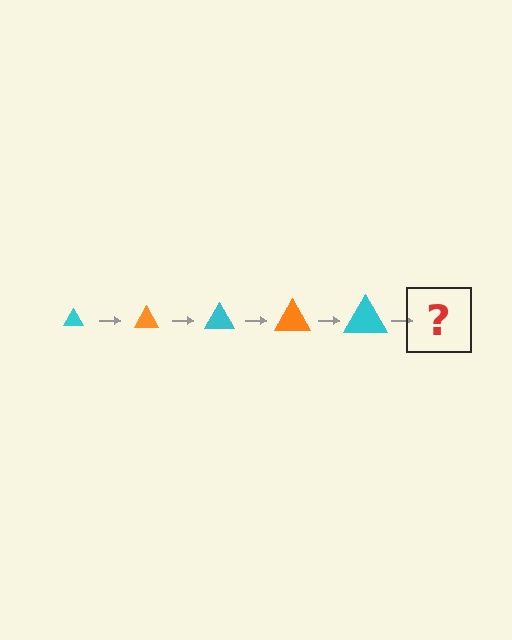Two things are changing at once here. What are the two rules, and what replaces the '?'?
The two rules are that the triangle grows larger each step and the color cycles through cyan and orange. The '?' should be an orange triangle, larger than the previous one.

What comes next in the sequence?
The next element should be an orange triangle, larger than the previous one.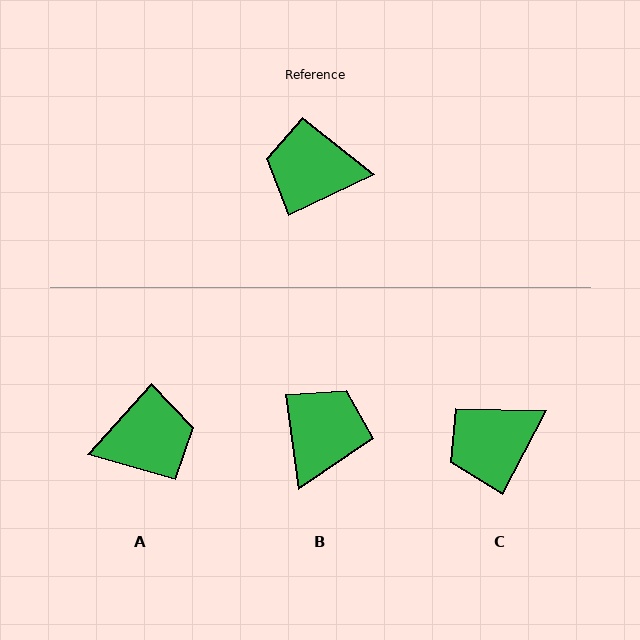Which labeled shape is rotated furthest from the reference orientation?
A, about 157 degrees away.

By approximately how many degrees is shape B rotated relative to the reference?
Approximately 108 degrees clockwise.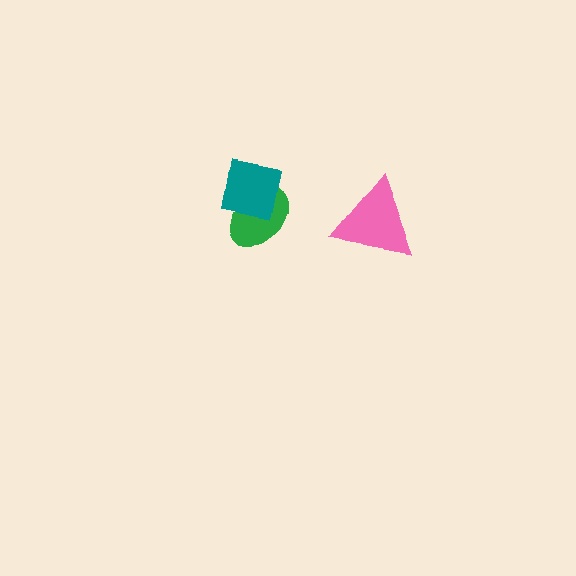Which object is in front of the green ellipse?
The teal square is in front of the green ellipse.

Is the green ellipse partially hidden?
Yes, it is partially covered by another shape.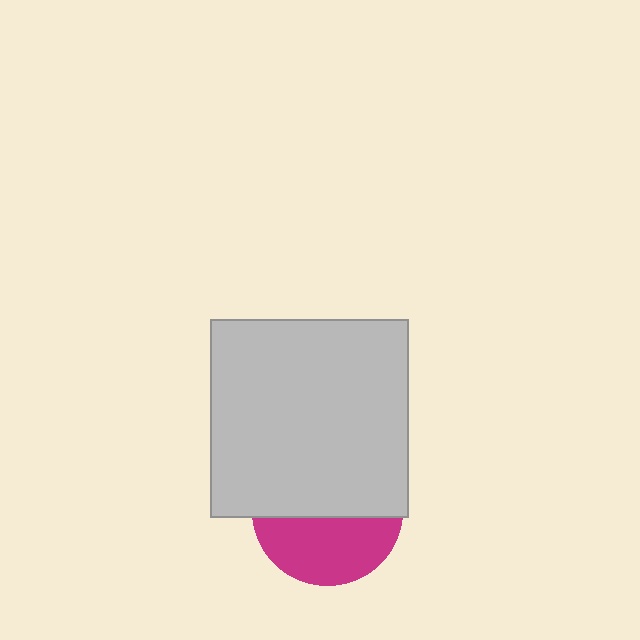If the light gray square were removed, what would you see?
You would see the complete magenta circle.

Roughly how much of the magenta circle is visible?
A small part of it is visible (roughly 44%).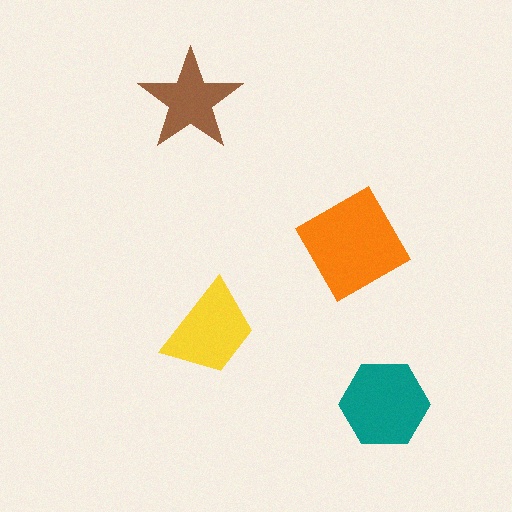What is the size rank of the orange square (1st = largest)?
1st.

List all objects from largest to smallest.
The orange square, the teal hexagon, the yellow trapezoid, the brown star.